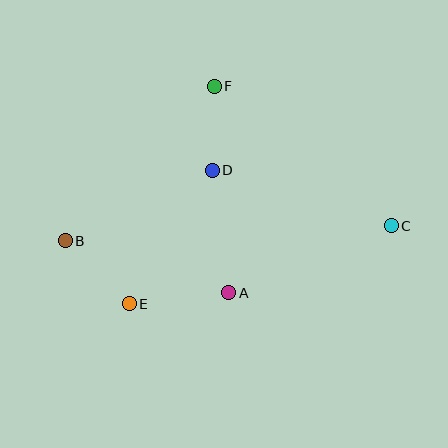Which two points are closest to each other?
Points D and F are closest to each other.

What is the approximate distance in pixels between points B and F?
The distance between B and F is approximately 214 pixels.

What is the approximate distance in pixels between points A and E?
The distance between A and E is approximately 100 pixels.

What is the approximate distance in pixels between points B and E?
The distance between B and E is approximately 90 pixels.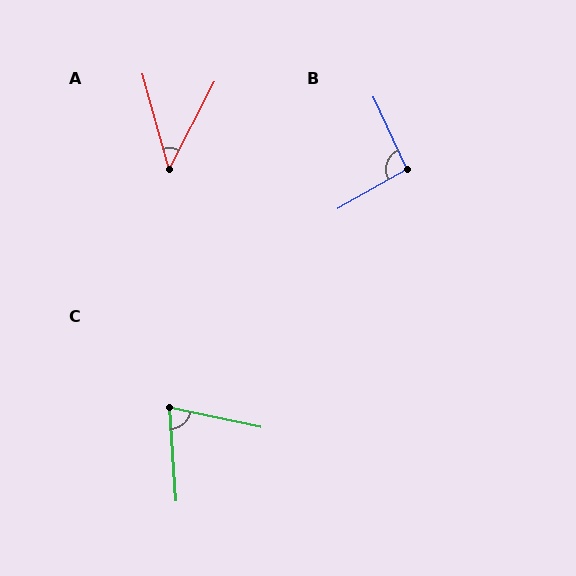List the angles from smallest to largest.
A (43°), C (74°), B (95°).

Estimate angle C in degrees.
Approximately 74 degrees.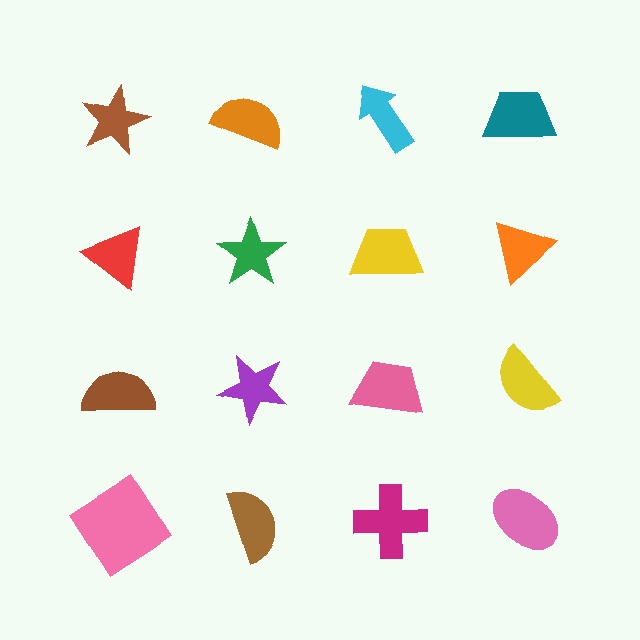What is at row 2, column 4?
An orange triangle.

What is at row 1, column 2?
An orange semicircle.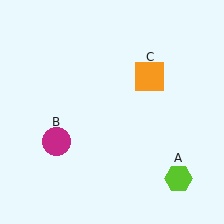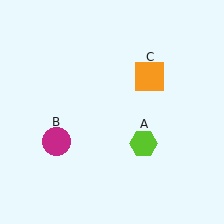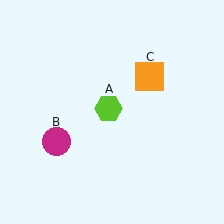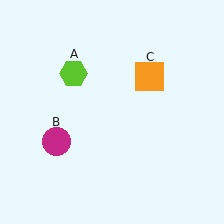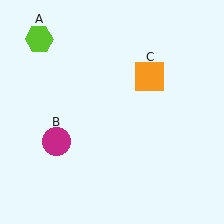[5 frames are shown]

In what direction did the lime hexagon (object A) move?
The lime hexagon (object A) moved up and to the left.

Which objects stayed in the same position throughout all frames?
Magenta circle (object B) and orange square (object C) remained stationary.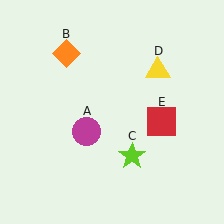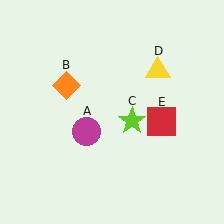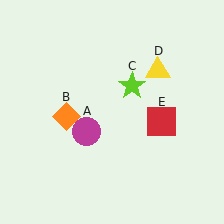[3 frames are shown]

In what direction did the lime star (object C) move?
The lime star (object C) moved up.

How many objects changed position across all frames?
2 objects changed position: orange diamond (object B), lime star (object C).